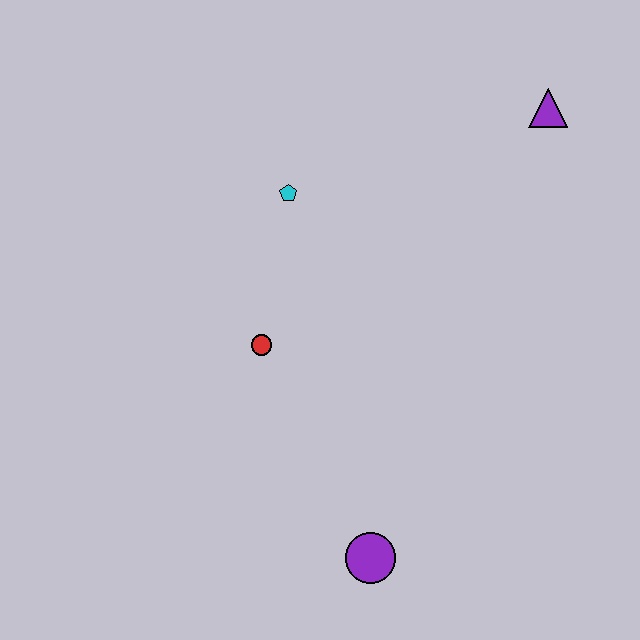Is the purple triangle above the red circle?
Yes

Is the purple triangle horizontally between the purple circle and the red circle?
No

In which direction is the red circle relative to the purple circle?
The red circle is above the purple circle.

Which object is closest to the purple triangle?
The cyan pentagon is closest to the purple triangle.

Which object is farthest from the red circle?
The purple triangle is farthest from the red circle.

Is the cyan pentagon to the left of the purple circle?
Yes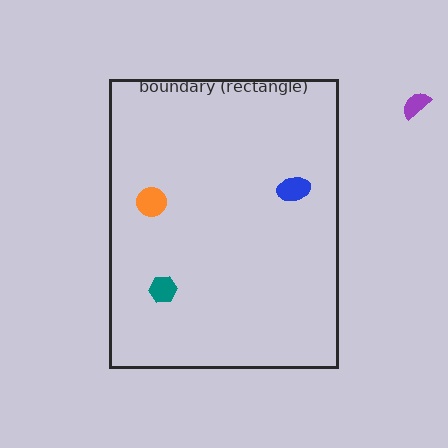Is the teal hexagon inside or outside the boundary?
Inside.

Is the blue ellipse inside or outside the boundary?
Inside.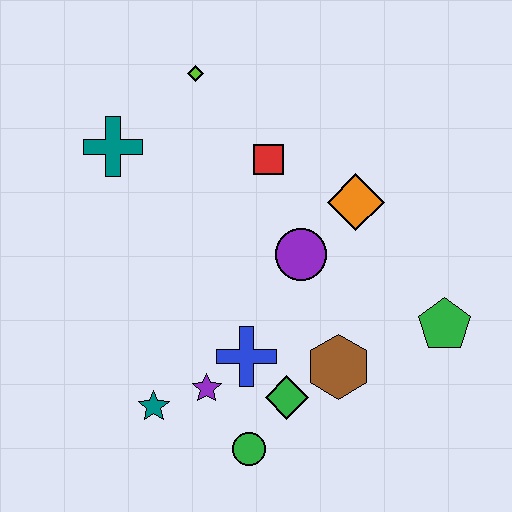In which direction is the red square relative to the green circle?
The red square is above the green circle.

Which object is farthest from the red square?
The green circle is farthest from the red square.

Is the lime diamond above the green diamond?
Yes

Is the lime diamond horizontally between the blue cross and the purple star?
No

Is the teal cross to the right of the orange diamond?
No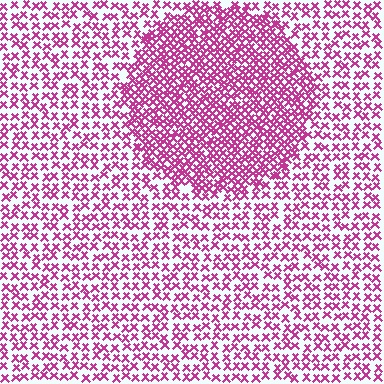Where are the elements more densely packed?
The elements are more densely packed inside the circle boundary.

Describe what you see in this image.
The image contains small magenta elements arranged at two different densities. A circle-shaped region is visible where the elements are more densely packed than the surrounding area.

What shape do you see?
I see a circle.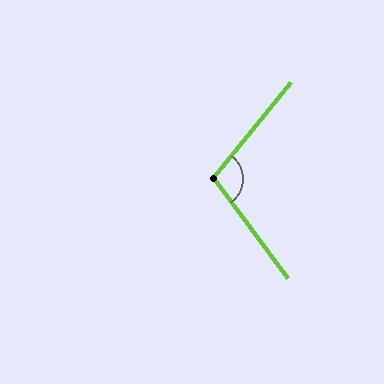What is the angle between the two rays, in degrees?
Approximately 104 degrees.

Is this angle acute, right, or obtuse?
It is obtuse.